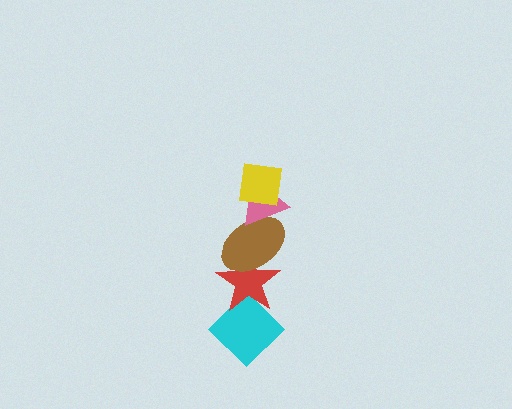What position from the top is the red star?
The red star is 4th from the top.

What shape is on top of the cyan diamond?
The red star is on top of the cyan diamond.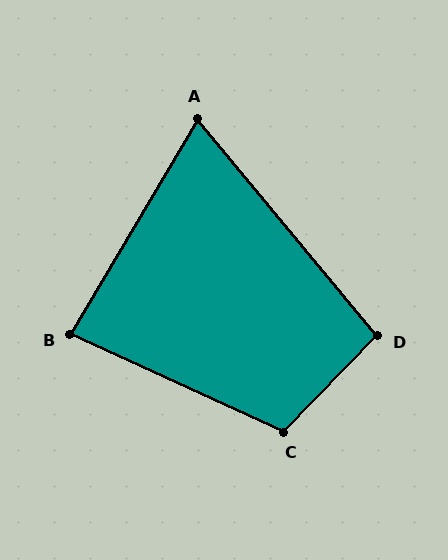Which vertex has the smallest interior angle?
A, at approximately 70 degrees.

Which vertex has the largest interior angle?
C, at approximately 110 degrees.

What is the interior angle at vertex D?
Approximately 96 degrees (obtuse).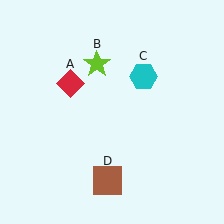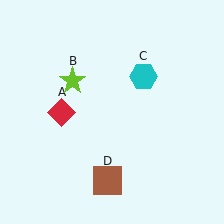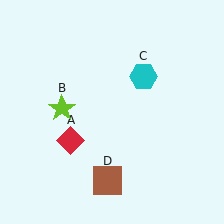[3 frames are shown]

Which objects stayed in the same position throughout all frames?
Cyan hexagon (object C) and brown square (object D) remained stationary.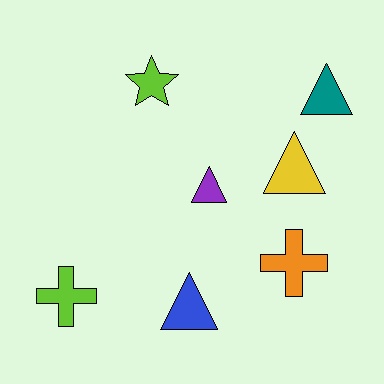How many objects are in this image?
There are 7 objects.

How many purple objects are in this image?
There is 1 purple object.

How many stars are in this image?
There is 1 star.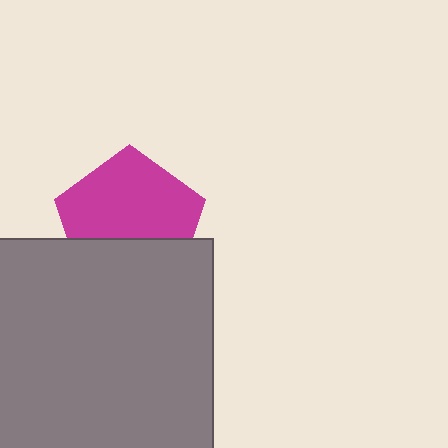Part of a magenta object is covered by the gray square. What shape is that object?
It is a pentagon.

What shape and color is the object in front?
The object in front is a gray square.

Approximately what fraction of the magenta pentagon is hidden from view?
Roughly 37% of the magenta pentagon is hidden behind the gray square.